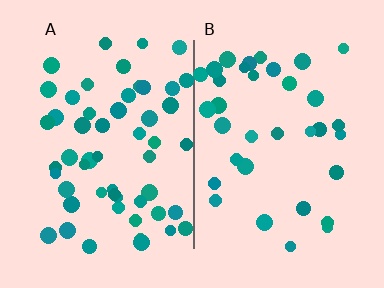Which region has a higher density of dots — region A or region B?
A (the left).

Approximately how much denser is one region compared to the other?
Approximately 1.6× — region A over region B.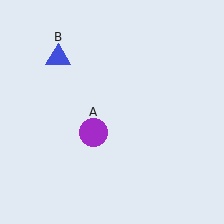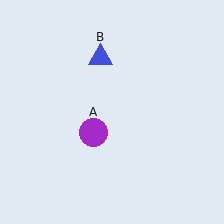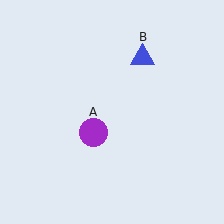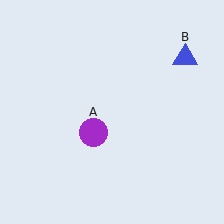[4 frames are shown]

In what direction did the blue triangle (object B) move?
The blue triangle (object B) moved right.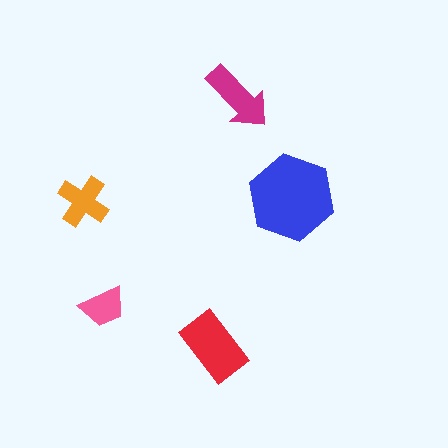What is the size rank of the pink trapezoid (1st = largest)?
5th.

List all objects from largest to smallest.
The blue hexagon, the red rectangle, the magenta arrow, the orange cross, the pink trapezoid.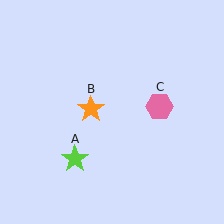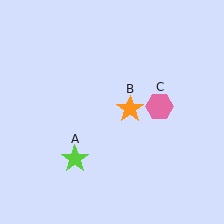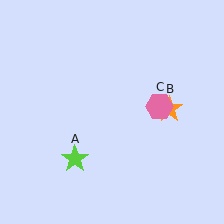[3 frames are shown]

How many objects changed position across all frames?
1 object changed position: orange star (object B).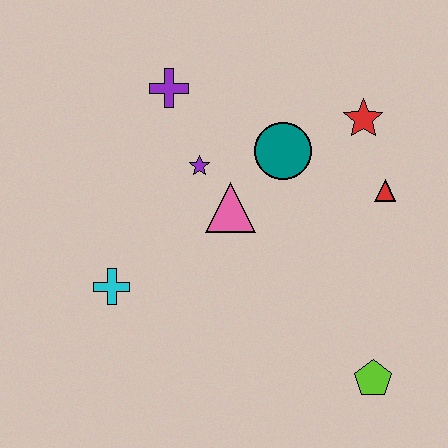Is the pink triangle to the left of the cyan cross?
No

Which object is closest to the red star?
The red triangle is closest to the red star.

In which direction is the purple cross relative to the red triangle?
The purple cross is to the left of the red triangle.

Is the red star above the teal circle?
Yes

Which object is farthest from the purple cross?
The lime pentagon is farthest from the purple cross.